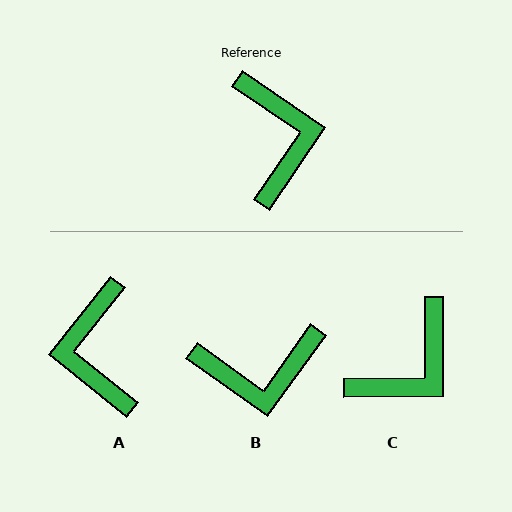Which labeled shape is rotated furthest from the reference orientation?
A, about 176 degrees away.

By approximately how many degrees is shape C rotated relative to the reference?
Approximately 55 degrees clockwise.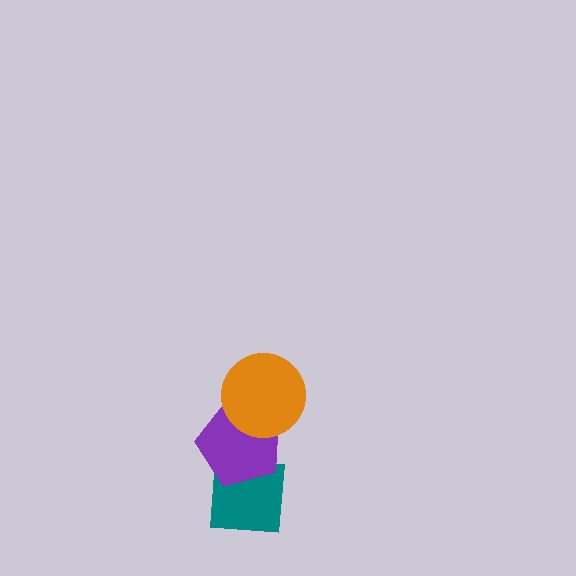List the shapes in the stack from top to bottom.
From top to bottom: the orange circle, the purple pentagon, the teal square.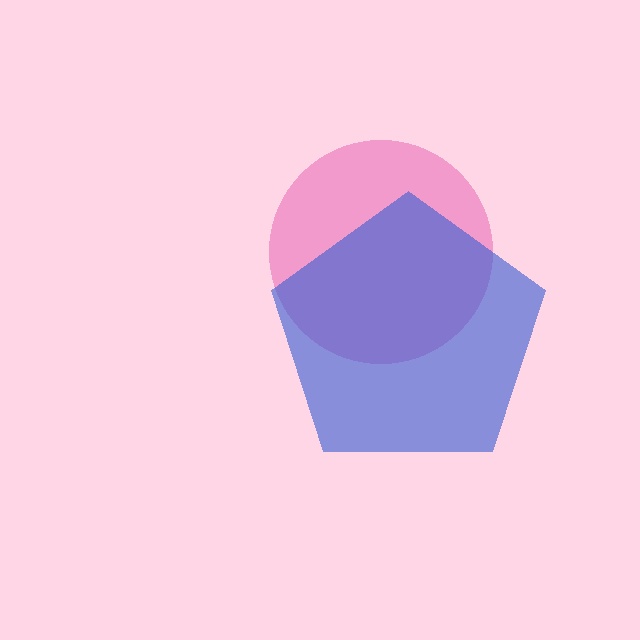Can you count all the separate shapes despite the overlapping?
Yes, there are 2 separate shapes.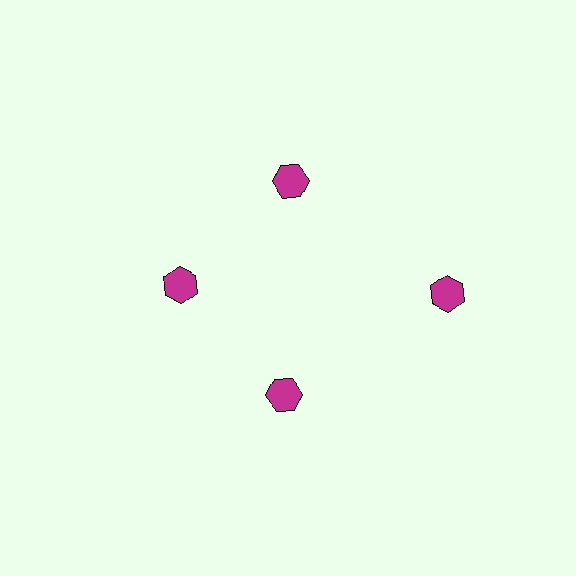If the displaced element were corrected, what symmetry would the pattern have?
It would have 4-fold rotational symmetry — the pattern would map onto itself every 90 degrees.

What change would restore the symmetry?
The symmetry would be restored by moving it inward, back onto the ring so that all 4 hexagons sit at equal angles and equal distance from the center.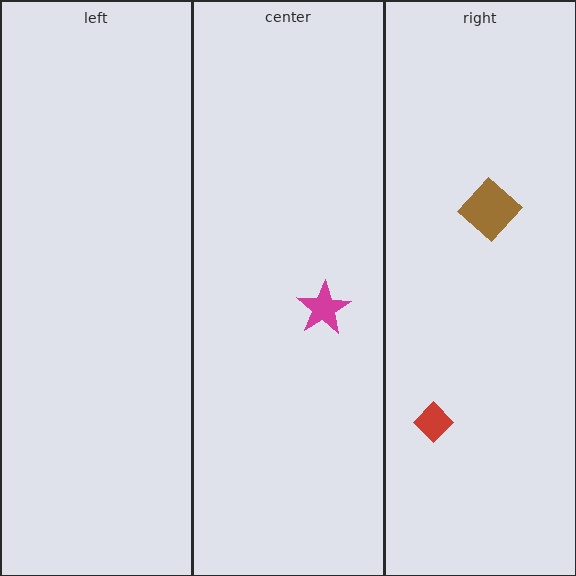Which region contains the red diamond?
The right region.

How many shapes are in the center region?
1.